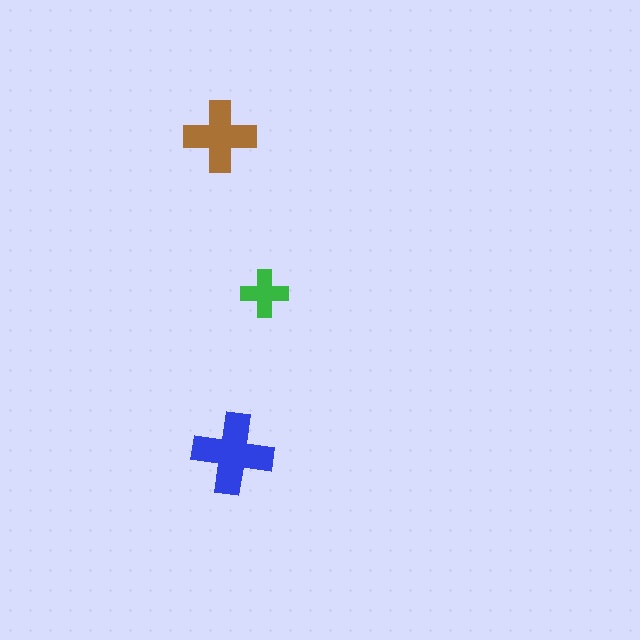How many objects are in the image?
There are 3 objects in the image.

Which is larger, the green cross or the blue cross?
The blue one.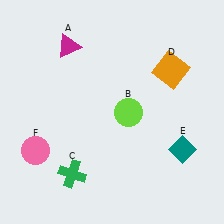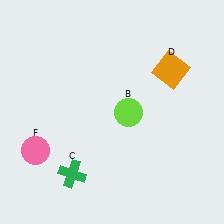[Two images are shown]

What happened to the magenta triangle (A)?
The magenta triangle (A) was removed in Image 2. It was in the top-left area of Image 1.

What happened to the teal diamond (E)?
The teal diamond (E) was removed in Image 2. It was in the bottom-right area of Image 1.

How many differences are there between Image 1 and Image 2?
There are 2 differences between the two images.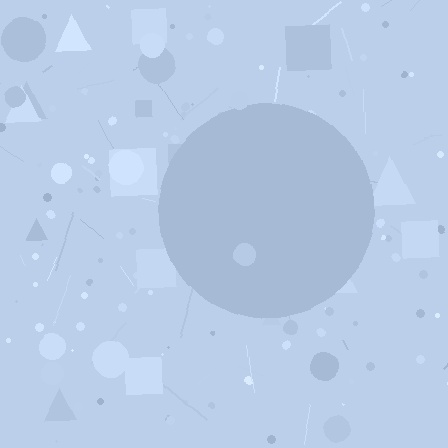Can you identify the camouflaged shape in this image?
The camouflaged shape is a circle.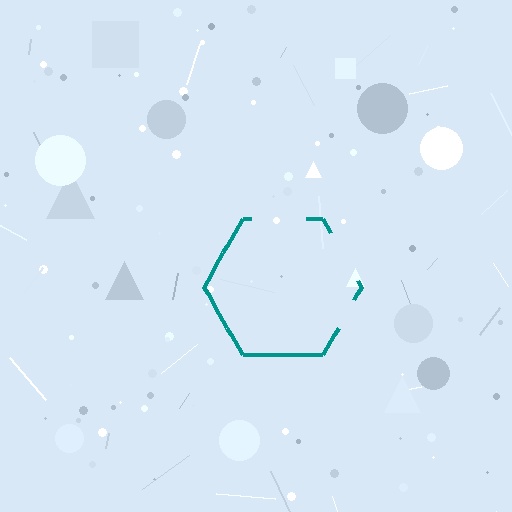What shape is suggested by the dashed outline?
The dashed outline suggests a hexagon.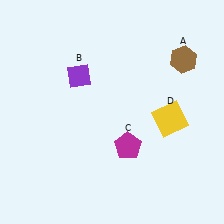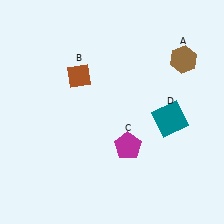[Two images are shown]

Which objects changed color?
B changed from purple to brown. D changed from yellow to teal.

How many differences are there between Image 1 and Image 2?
There are 2 differences between the two images.